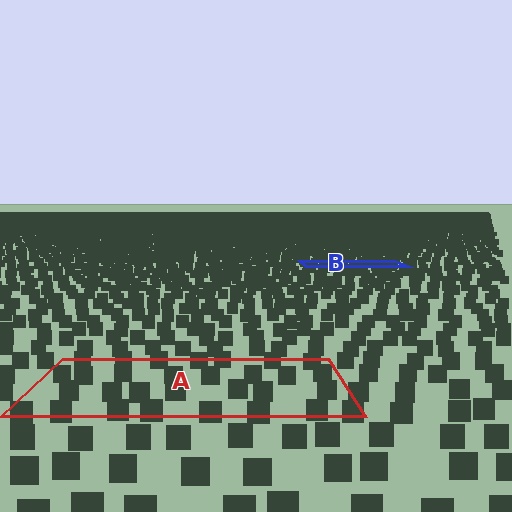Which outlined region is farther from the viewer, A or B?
Region B is farther from the viewer — the texture elements inside it appear smaller and more densely packed.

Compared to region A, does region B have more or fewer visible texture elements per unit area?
Region B has more texture elements per unit area — they are packed more densely because it is farther away.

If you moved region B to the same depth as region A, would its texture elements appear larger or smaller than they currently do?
They would appear larger. At a closer depth, the same texture elements are projected at a bigger on-screen size.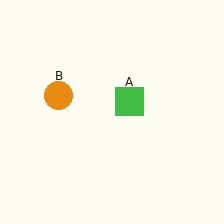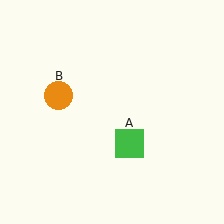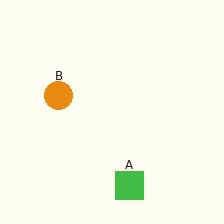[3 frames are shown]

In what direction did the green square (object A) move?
The green square (object A) moved down.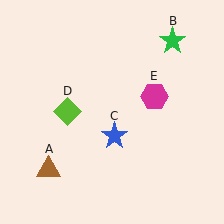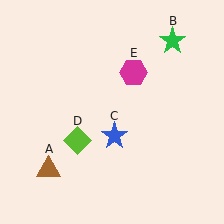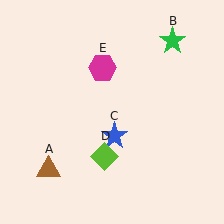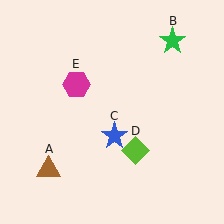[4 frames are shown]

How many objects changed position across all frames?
2 objects changed position: lime diamond (object D), magenta hexagon (object E).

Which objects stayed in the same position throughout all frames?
Brown triangle (object A) and green star (object B) and blue star (object C) remained stationary.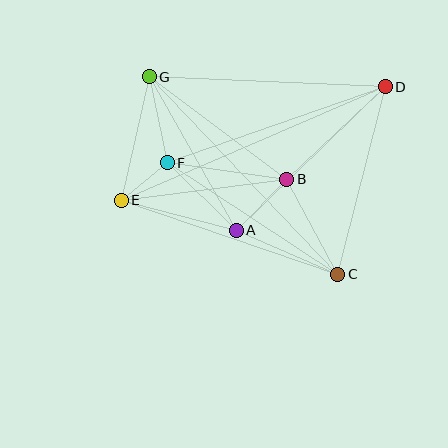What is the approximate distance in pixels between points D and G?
The distance between D and G is approximately 236 pixels.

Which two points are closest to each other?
Points E and F are closest to each other.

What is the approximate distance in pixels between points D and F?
The distance between D and F is approximately 231 pixels.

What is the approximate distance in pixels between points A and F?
The distance between A and F is approximately 96 pixels.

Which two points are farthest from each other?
Points D and E are farthest from each other.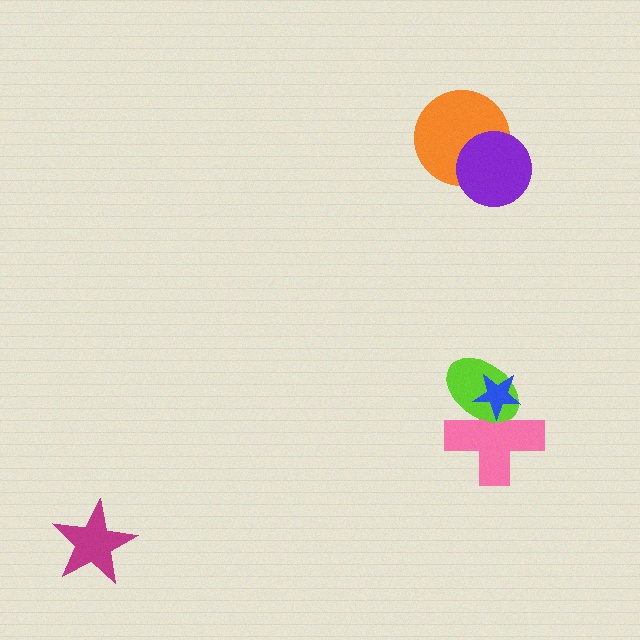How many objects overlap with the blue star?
2 objects overlap with the blue star.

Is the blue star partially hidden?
No, no other shape covers it.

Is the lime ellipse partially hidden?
Yes, it is partially covered by another shape.